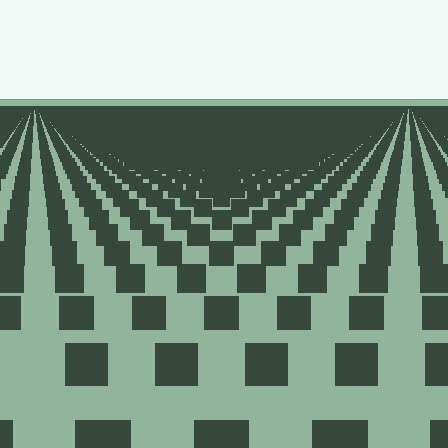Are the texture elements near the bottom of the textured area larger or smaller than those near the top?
Larger. Near the bottom, elements are closer to the viewer and appear at a bigger on-screen size.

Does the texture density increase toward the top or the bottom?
Density increases toward the top.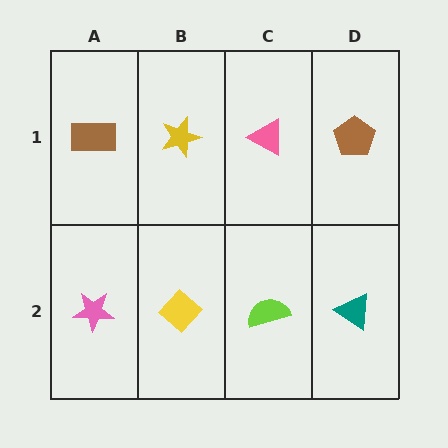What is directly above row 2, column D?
A brown pentagon.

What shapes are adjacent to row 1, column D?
A teal triangle (row 2, column D), a pink triangle (row 1, column C).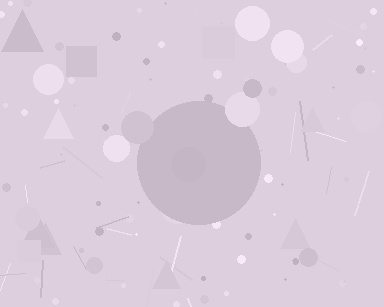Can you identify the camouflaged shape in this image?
The camouflaged shape is a circle.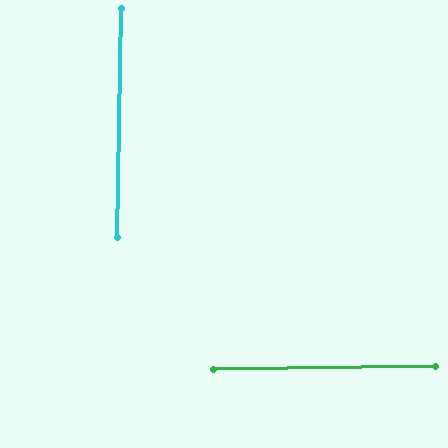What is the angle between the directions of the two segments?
Approximately 88 degrees.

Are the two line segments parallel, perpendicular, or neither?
Perpendicular — they meet at approximately 88°.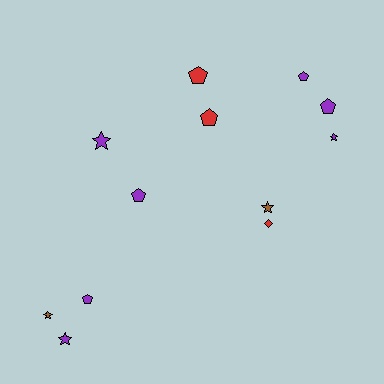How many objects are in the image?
There are 12 objects.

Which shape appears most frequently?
Pentagon, with 6 objects.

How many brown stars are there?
There are 2 brown stars.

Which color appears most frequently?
Purple, with 7 objects.